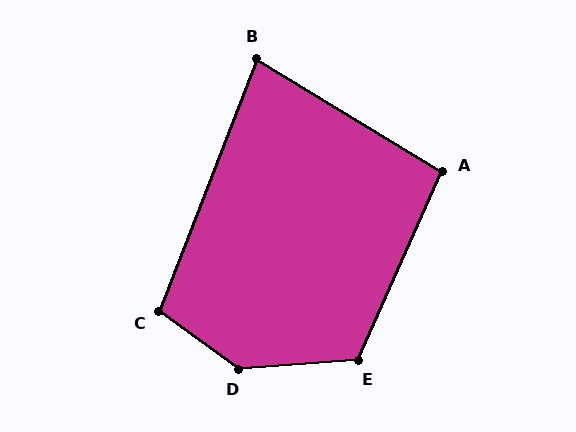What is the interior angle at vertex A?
Approximately 97 degrees (obtuse).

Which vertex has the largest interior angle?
D, at approximately 140 degrees.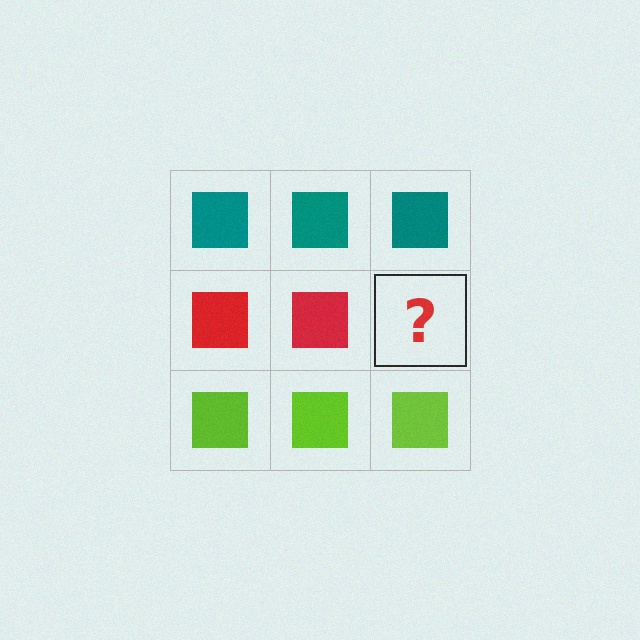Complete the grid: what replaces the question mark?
The question mark should be replaced with a red square.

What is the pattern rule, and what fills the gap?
The rule is that each row has a consistent color. The gap should be filled with a red square.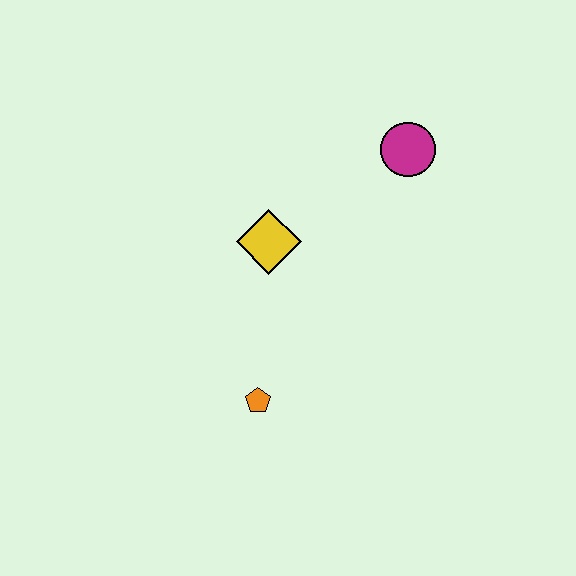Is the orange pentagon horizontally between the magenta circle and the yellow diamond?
No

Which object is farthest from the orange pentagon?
The magenta circle is farthest from the orange pentagon.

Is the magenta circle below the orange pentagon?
No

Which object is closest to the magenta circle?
The yellow diamond is closest to the magenta circle.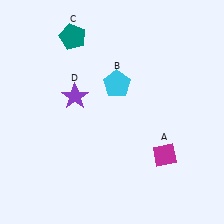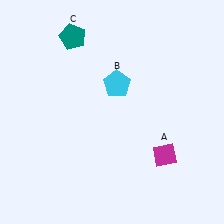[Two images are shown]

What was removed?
The purple star (D) was removed in Image 2.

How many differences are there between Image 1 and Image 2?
There is 1 difference between the two images.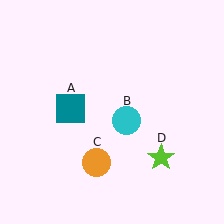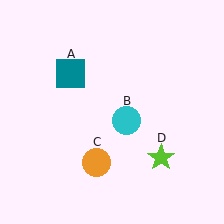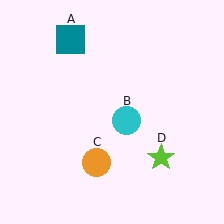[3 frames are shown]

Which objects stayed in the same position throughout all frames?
Cyan circle (object B) and orange circle (object C) and lime star (object D) remained stationary.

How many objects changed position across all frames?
1 object changed position: teal square (object A).